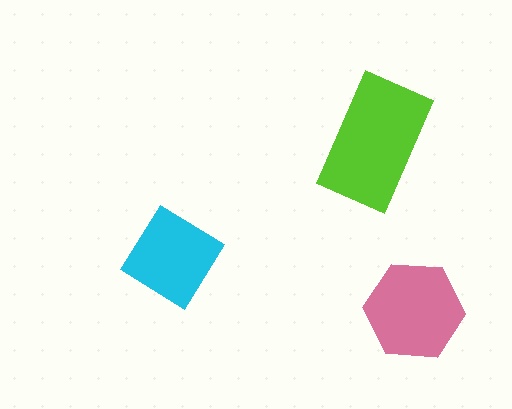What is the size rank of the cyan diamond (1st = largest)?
3rd.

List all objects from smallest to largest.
The cyan diamond, the pink hexagon, the lime rectangle.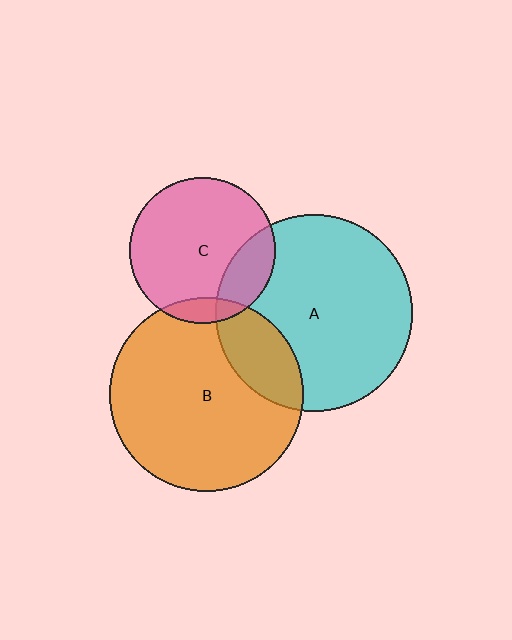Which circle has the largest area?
Circle A (cyan).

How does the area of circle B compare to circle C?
Approximately 1.8 times.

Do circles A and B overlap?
Yes.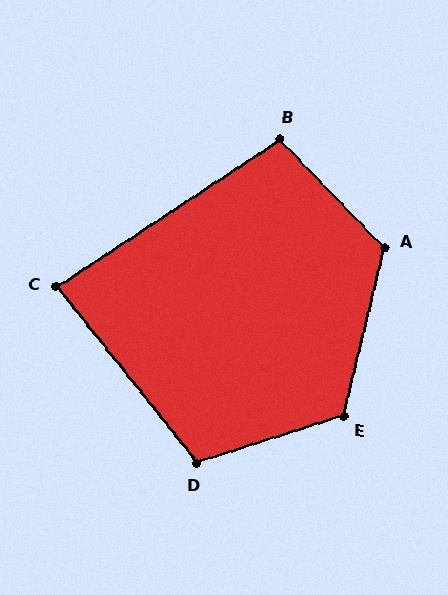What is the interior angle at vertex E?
Approximately 122 degrees (obtuse).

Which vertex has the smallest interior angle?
C, at approximately 85 degrees.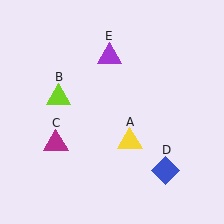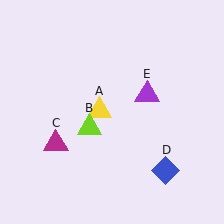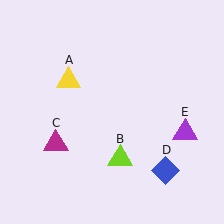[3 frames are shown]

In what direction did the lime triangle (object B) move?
The lime triangle (object B) moved down and to the right.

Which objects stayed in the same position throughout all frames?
Magenta triangle (object C) and blue diamond (object D) remained stationary.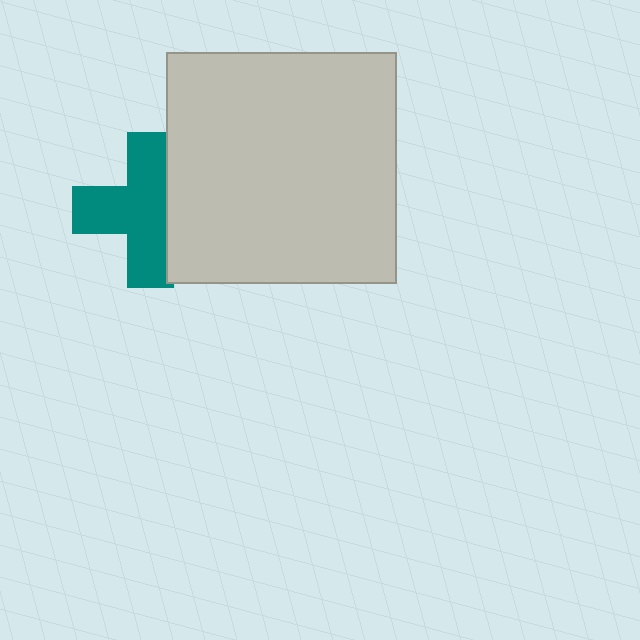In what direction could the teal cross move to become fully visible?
The teal cross could move left. That would shift it out from behind the light gray square entirely.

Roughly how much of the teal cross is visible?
Most of it is visible (roughly 69%).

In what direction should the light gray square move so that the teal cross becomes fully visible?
The light gray square should move right. That is the shortest direction to clear the overlap and leave the teal cross fully visible.